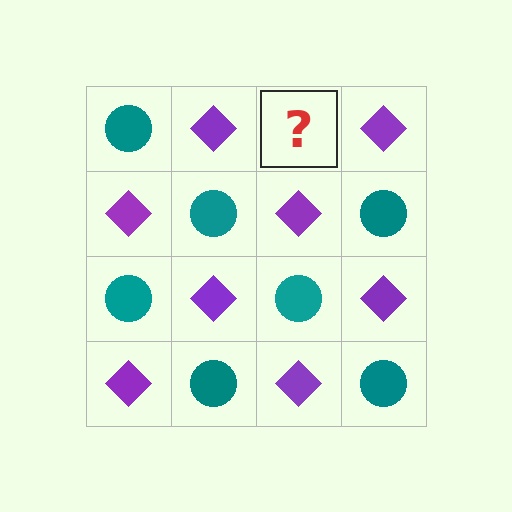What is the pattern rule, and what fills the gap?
The rule is that it alternates teal circle and purple diamond in a checkerboard pattern. The gap should be filled with a teal circle.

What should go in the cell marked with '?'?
The missing cell should contain a teal circle.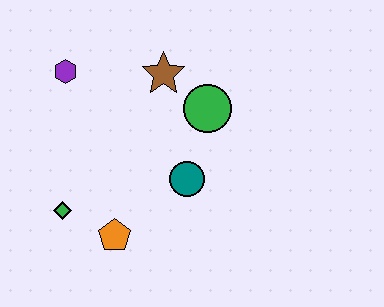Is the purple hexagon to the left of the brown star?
Yes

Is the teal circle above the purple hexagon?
No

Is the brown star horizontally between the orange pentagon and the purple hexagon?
No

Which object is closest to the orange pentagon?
The green diamond is closest to the orange pentagon.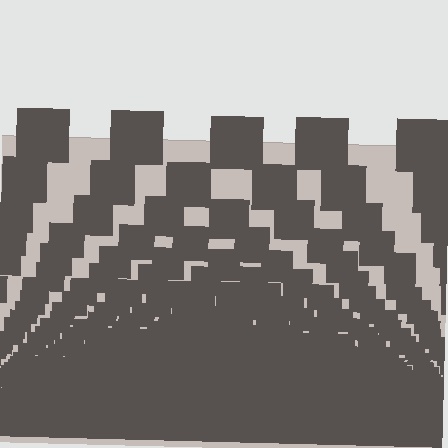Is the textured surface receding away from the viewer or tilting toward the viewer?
The surface appears to tilt toward the viewer. Texture elements get larger and sparser toward the top.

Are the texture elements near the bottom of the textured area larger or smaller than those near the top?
Smaller. The gradient is inverted — elements near the bottom are smaller and denser.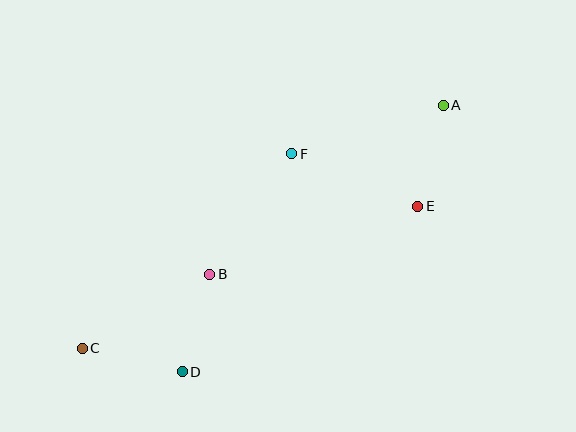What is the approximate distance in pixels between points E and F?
The distance between E and F is approximately 136 pixels.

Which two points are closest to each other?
Points B and D are closest to each other.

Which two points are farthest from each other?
Points A and C are farthest from each other.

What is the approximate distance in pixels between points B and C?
The distance between B and C is approximately 147 pixels.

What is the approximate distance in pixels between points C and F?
The distance between C and F is approximately 286 pixels.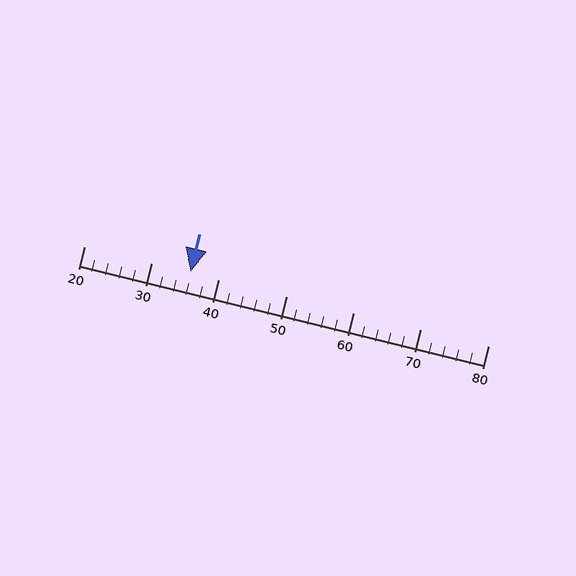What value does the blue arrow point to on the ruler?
The blue arrow points to approximately 36.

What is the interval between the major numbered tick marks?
The major tick marks are spaced 10 units apart.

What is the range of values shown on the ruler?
The ruler shows values from 20 to 80.